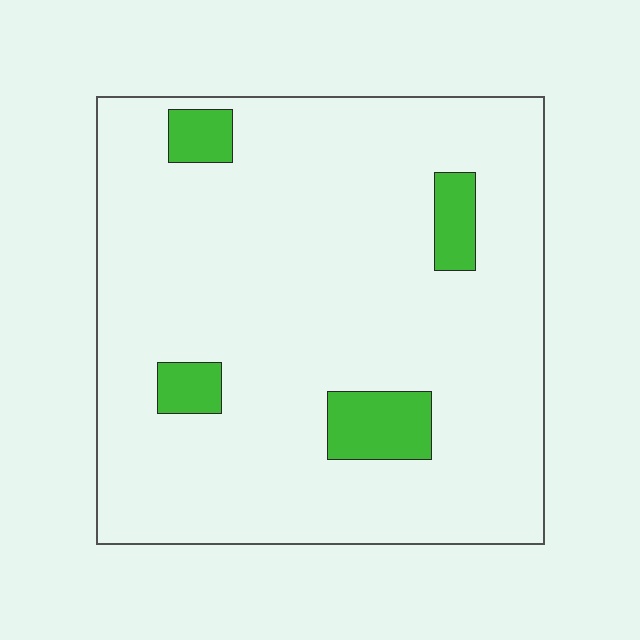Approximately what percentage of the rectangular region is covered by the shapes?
Approximately 10%.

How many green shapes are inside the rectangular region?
4.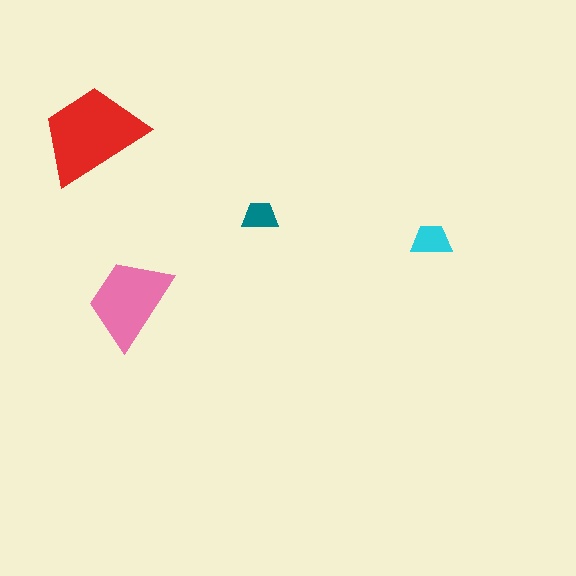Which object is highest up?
The red trapezoid is topmost.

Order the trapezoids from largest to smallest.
the red one, the pink one, the cyan one, the teal one.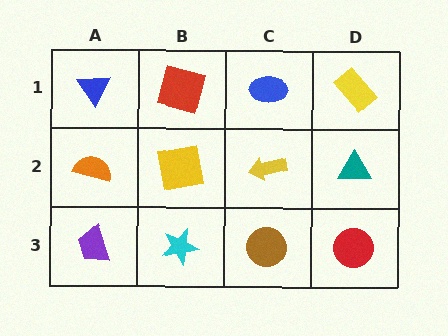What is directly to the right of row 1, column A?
A red square.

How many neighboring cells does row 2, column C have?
4.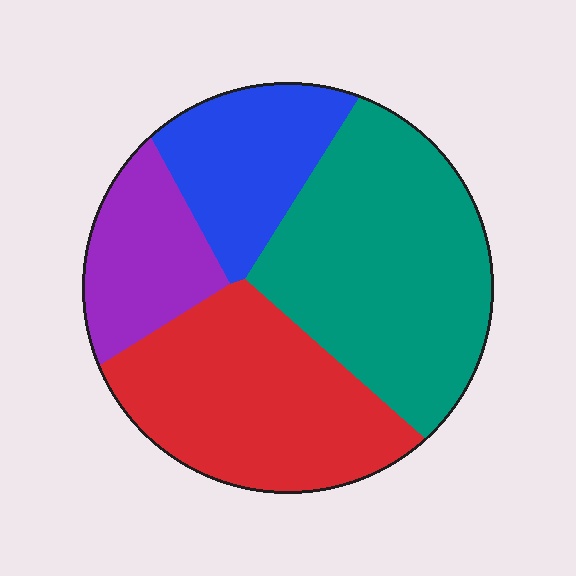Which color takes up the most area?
Teal, at roughly 40%.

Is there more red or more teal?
Teal.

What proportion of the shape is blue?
Blue takes up less than a quarter of the shape.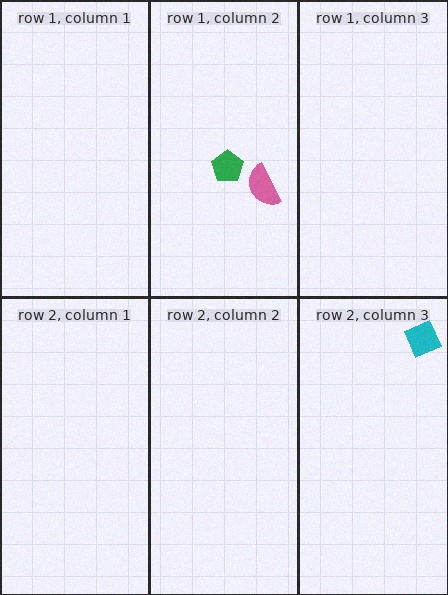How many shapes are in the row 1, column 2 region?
2.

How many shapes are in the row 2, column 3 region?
1.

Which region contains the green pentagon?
The row 1, column 2 region.